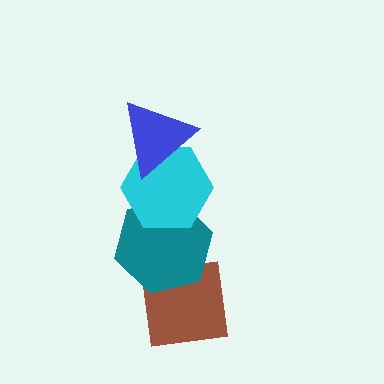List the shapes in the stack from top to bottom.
From top to bottom: the blue triangle, the cyan hexagon, the teal hexagon, the brown square.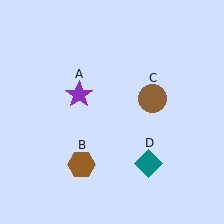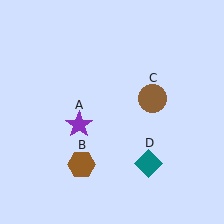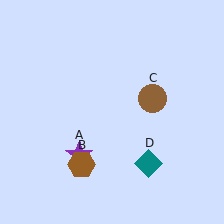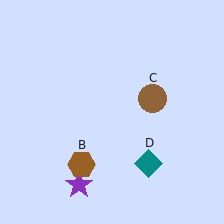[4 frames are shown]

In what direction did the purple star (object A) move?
The purple star (object A) moved down.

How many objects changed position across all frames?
1 object changed position: purple star (object A).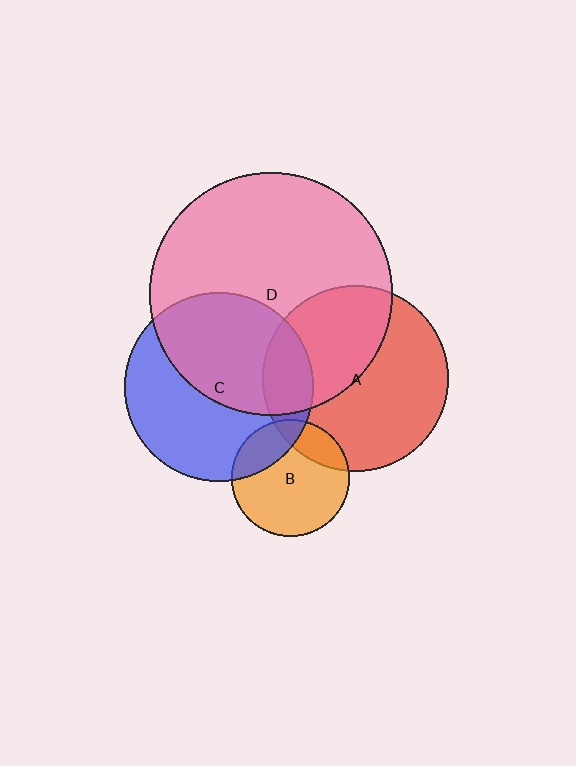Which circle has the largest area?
Circle D (pink).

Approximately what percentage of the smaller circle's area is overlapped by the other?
Approximately 15%.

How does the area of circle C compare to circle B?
Approximately 2.6 times.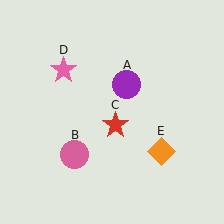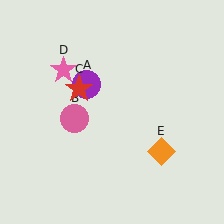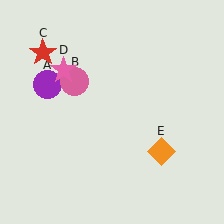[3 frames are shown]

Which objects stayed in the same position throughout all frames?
Pink star (object D) and orange diamond (object E) remained stationary.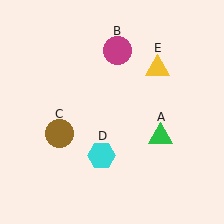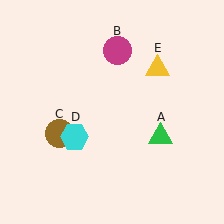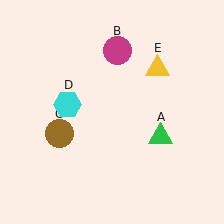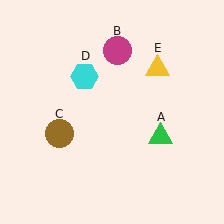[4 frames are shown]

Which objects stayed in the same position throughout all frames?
Green triangle (object A) and magenta circle (object B) and brown circle (object C) and yellow triangle (object E) remained stationary.